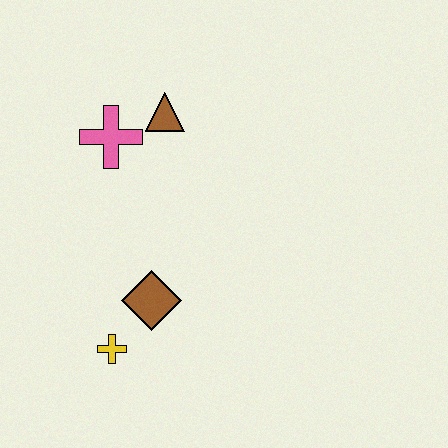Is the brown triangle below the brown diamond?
No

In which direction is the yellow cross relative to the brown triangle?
The yellow cross is below the brown triangle.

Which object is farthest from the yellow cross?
The brown triangle is farthest from the yellow cross.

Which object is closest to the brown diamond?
The yellow cross is closest to the brown diamond.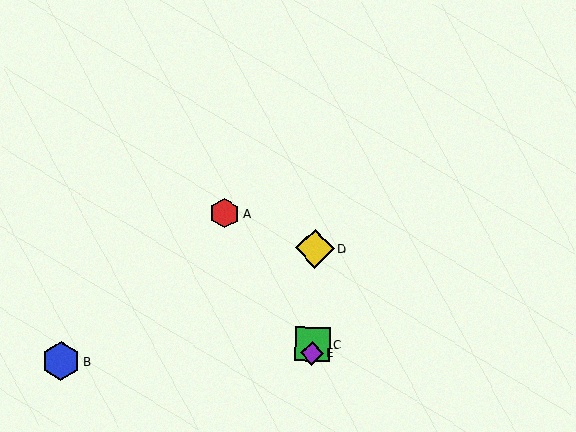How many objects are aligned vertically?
3 objects (C, D, E) are aligned vertically.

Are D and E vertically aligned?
Yes, both are at x≈315.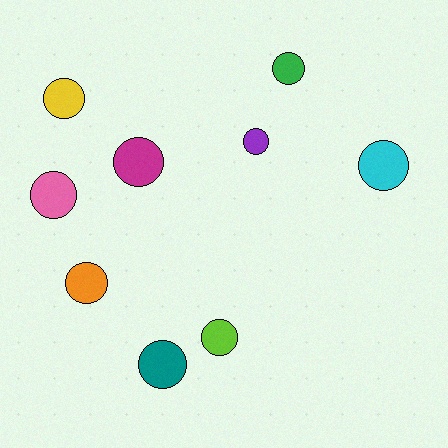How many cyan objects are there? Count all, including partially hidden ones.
There is 1 cyan object.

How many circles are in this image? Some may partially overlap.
There are 9 circles.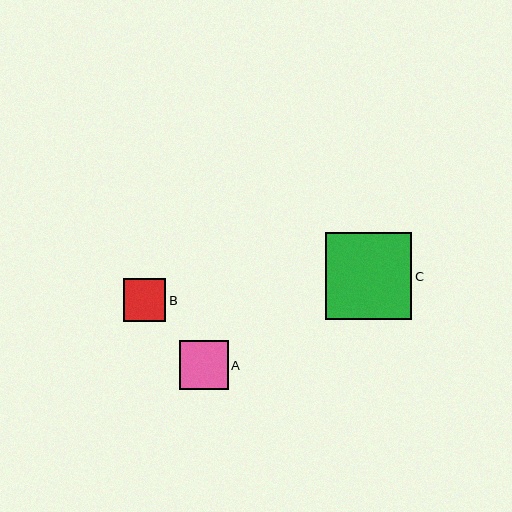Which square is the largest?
Square C is the largest with a size of approximately 87 pixels.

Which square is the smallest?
Square B is the smallest with a size of approximately 42 pixels.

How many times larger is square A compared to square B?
Square A is approximately 1.2 times the size of square B.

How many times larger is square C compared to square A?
Square C is approximately 1.8 times the size of square A.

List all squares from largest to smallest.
From largest to smallest: C, A, B.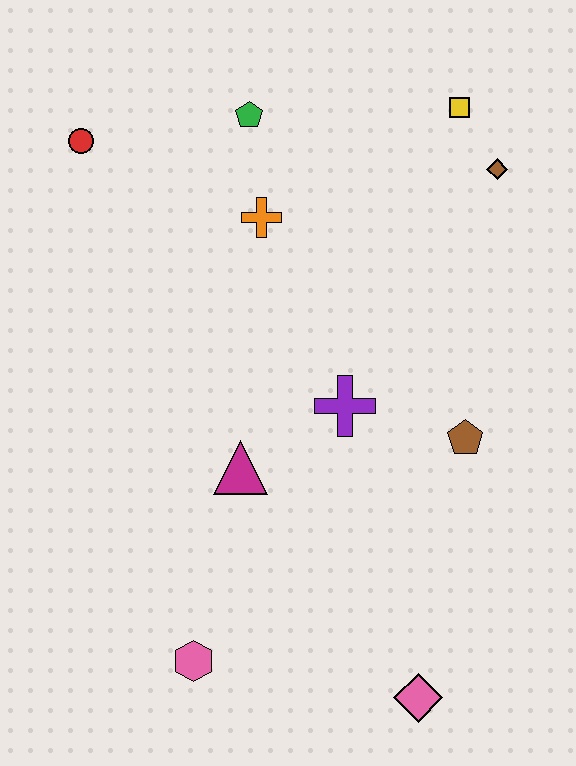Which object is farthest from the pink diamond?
The red circle is farthest from the pink diamond.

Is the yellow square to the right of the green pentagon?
Yes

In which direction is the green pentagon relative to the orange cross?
The green pentagon is above the orange cross.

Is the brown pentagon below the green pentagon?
Yes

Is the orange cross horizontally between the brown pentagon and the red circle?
Yes